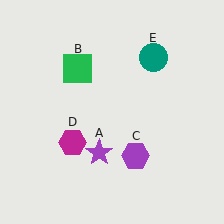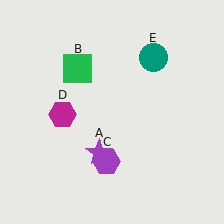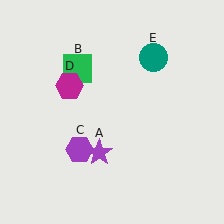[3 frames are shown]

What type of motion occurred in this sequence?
The purple hexagon (object C), magenta hexagon (object D) rotated clockwise around the center of the scene.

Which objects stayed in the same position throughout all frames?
Purple star (object A) and green square (object B) and teal circle (object E) remained stationary.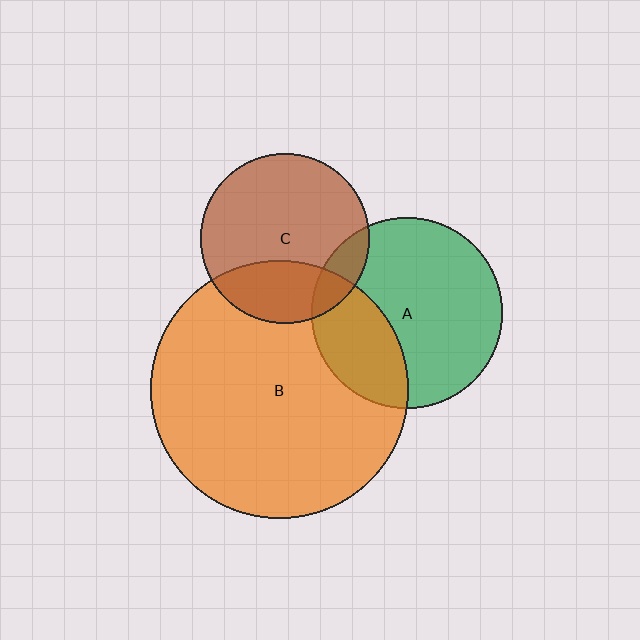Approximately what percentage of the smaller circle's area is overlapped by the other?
Approximately 30%.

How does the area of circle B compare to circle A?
Approximately 1.8 times.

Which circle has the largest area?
Circle B (orange).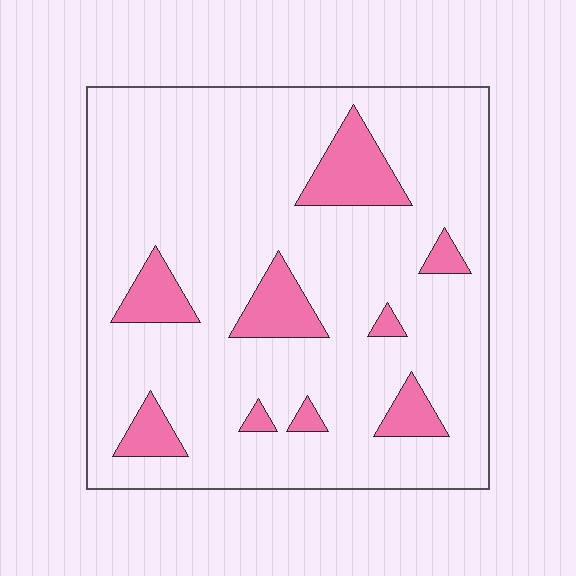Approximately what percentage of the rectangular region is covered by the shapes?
Approximately 15%.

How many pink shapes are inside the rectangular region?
9.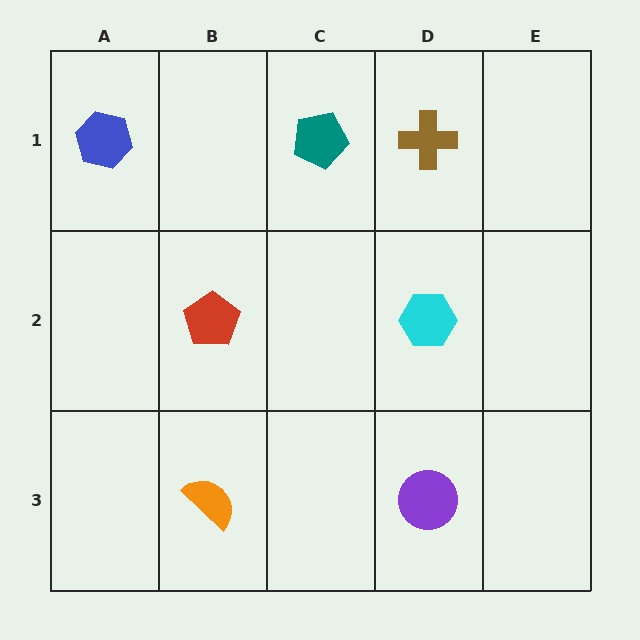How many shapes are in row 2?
2 shapes.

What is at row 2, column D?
A cyan hexagon.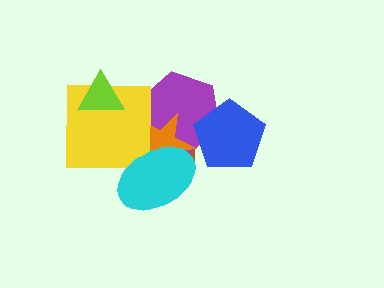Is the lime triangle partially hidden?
No, no other shape covers it.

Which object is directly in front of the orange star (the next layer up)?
The yellow square is directly in front of the orange star.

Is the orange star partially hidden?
Yes, it is partially covered by another shape.